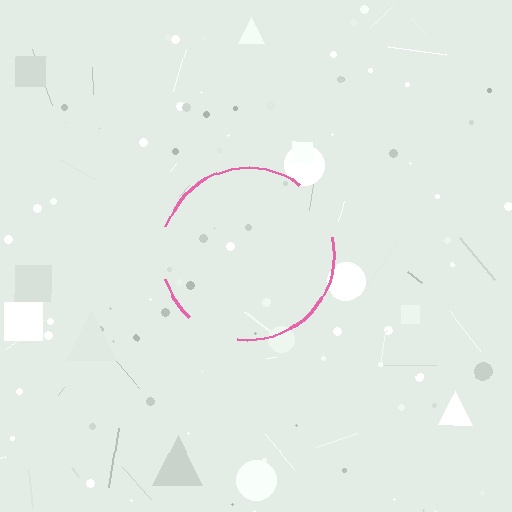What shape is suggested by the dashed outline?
The dashed outline suggests a circle.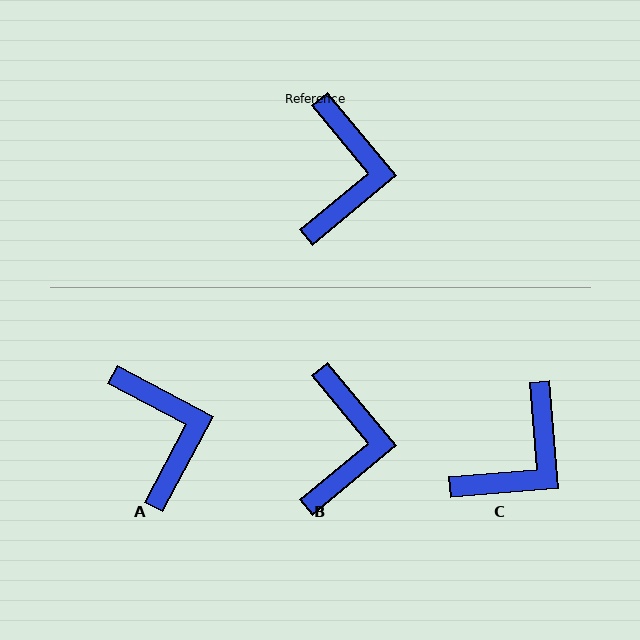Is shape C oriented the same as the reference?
No, it is off by about 35 degrees.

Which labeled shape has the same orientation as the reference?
B.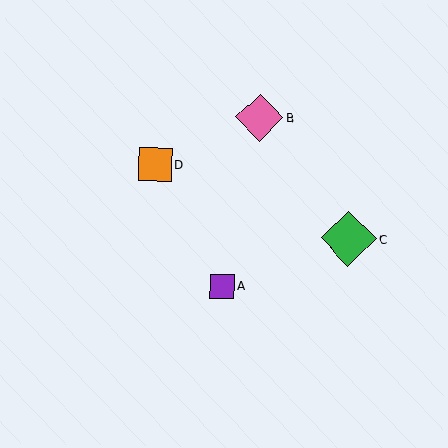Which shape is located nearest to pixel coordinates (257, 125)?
The pink diamond (labeled B) at (260, 118) is nearest to that location.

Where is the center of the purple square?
The center of the purple square is at (222, 286).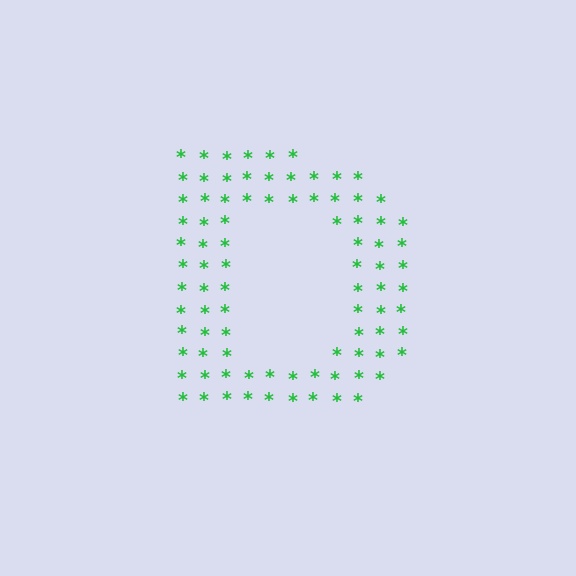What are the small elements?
The small elements are asterisks.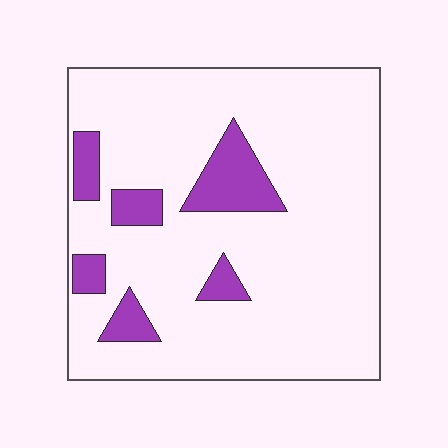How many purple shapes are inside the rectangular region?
6.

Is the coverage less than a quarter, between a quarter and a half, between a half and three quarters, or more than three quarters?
Less than a quarter.